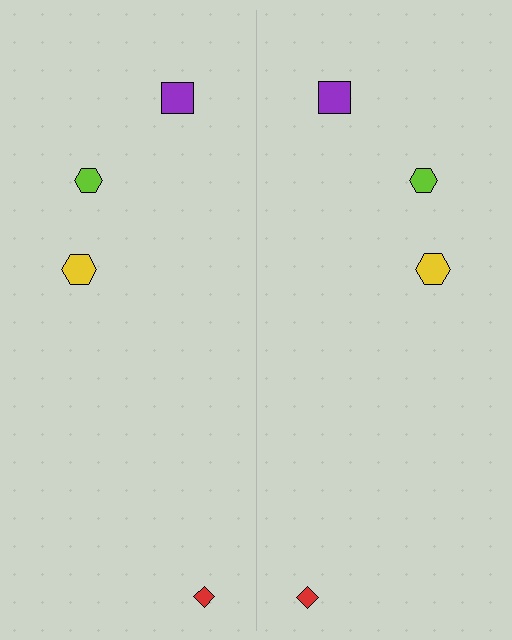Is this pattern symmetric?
Yes, this pattern has bilateral (reflection) symmetry.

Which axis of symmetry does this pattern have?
The pattern has a vertical axis of symmetry running through the center of the image.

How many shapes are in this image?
There are 8 shapes in this image.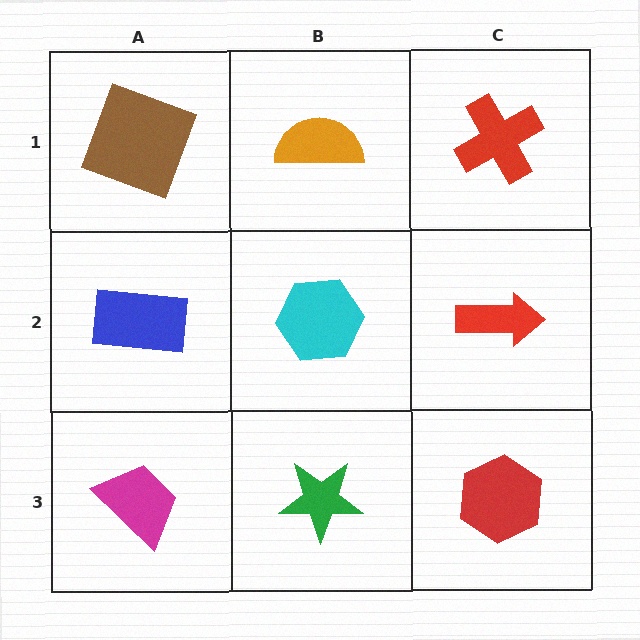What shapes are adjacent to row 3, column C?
A red arrow (row 2, column C), a green star (row 3, column B).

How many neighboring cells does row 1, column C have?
2.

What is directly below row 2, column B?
A green star.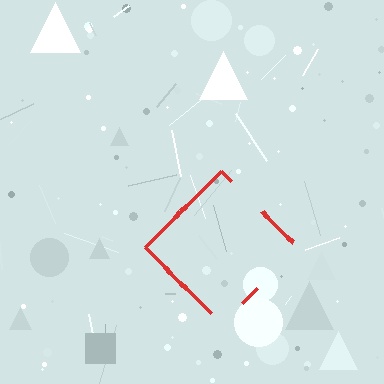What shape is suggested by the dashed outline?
The dashed outline suggests a diamond.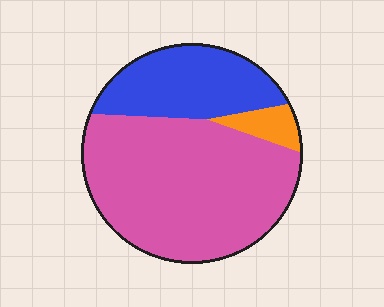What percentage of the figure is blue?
Blue covers 28% of the figure.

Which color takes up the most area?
Pink, at roughly 65%.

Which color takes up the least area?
Orange, at roughly 5%.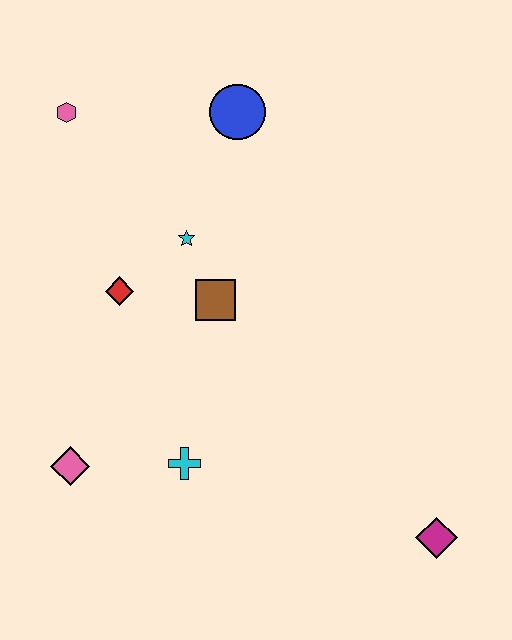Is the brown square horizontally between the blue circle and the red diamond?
Yes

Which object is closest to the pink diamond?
The cyan cross is closest to the pink diamond.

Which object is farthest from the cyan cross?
The pink hexagon is farthest from the cyan cross.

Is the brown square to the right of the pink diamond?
Yes